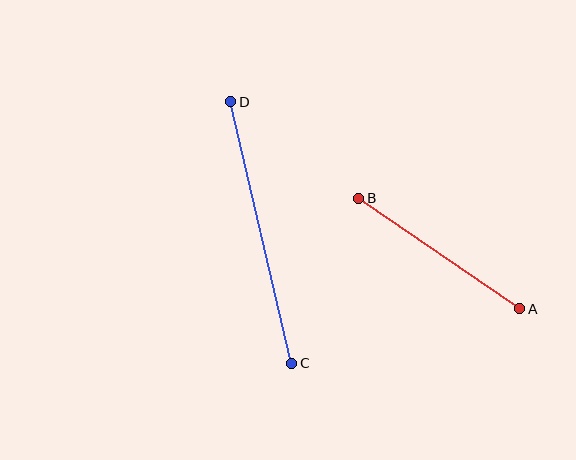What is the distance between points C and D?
The distance is approximately 269 pixels.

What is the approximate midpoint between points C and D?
The midpoint is at approximately (261, 233) pixels.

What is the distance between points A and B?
The distance is approximately 195 pixels.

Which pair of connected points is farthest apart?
Points C and D are farthest apart.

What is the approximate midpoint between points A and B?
The midpoint is at approximately (439, 254) pixels.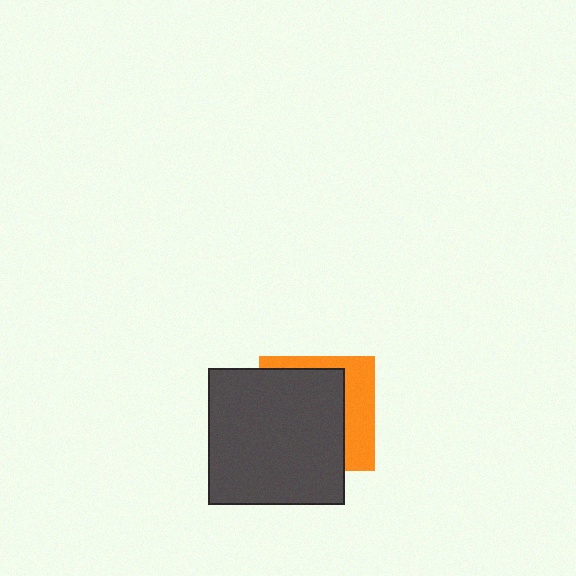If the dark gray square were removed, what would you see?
You would see the complete orange square.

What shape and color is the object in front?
The object in front is a dark gray square.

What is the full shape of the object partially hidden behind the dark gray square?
The partially hidden object is an orange square.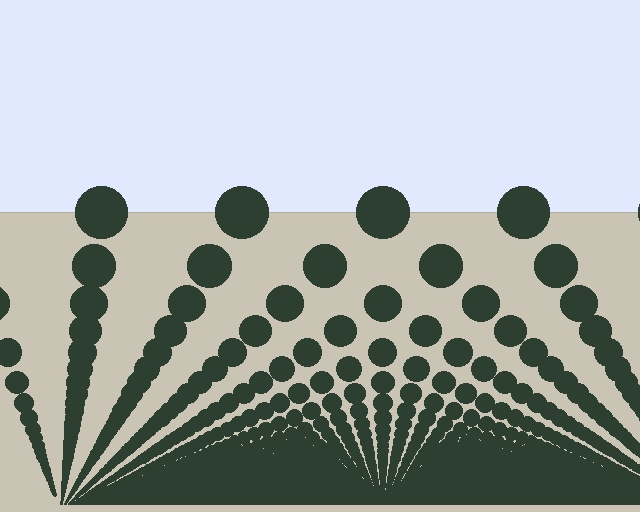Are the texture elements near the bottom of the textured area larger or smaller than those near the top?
Smaller. The gradient is inverted — elements near the bottom are smaller and denser.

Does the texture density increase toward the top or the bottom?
Density increases toward the bottom.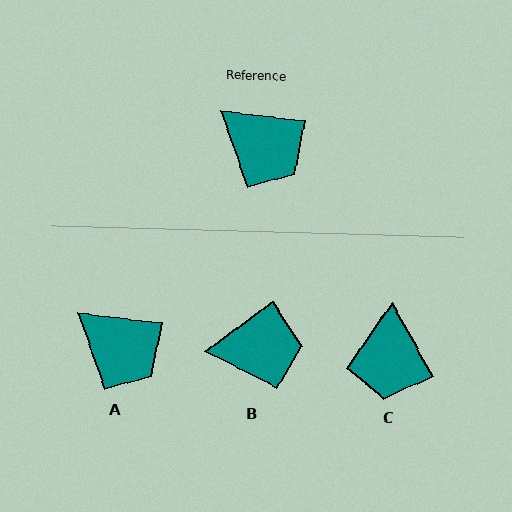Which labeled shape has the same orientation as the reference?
A.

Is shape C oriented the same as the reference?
No, it is off by about 54 degrees.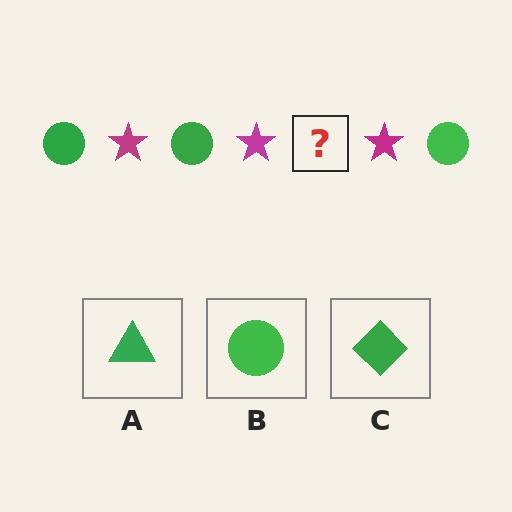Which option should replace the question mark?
Option B.